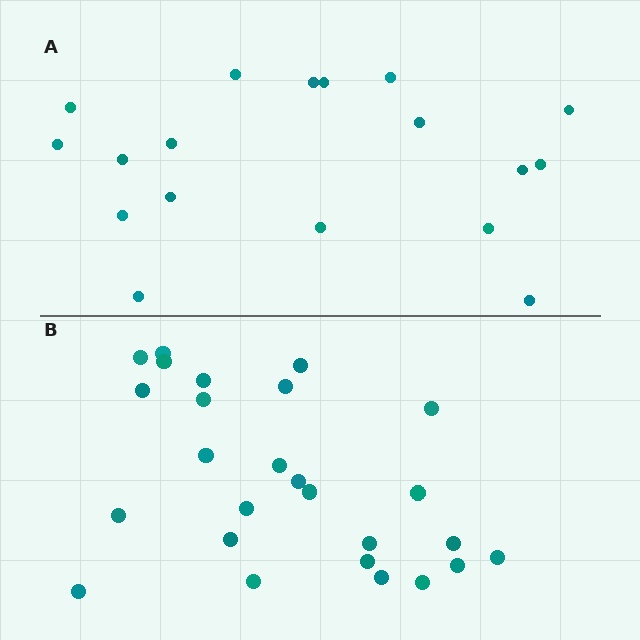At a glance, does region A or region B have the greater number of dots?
Region B (the bottom region) has more dots.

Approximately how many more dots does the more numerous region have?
Region B has roughly 8 or so more dots than region A.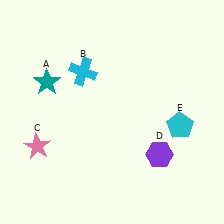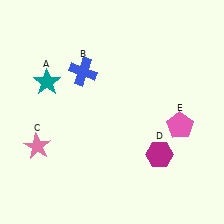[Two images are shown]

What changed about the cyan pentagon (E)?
In Image 1, E is cyan. In Image 2, it changed to pink.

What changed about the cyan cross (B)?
In Image 1, B is cyan. In Image 2, it changed to blue.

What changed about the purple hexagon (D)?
In Image 1, D is purple. In Image 2, it changed to magenta.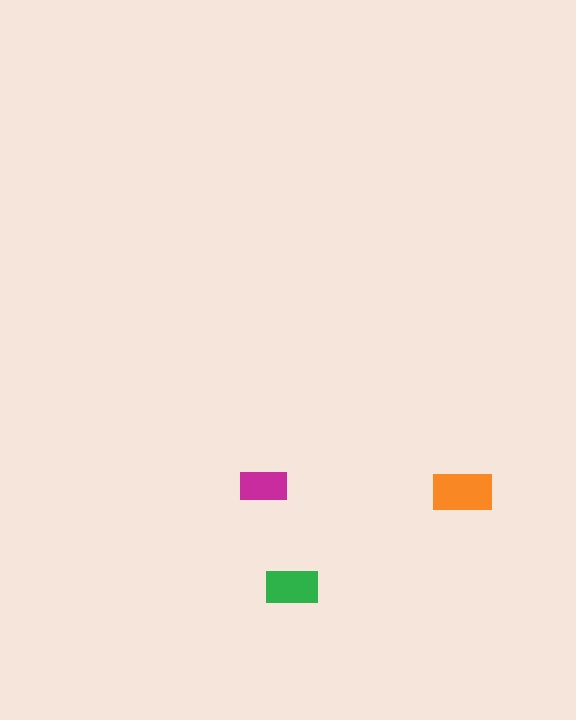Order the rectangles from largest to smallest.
the orange one, the green one, the magenta one.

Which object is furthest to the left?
The magenta rectangle is leftmost.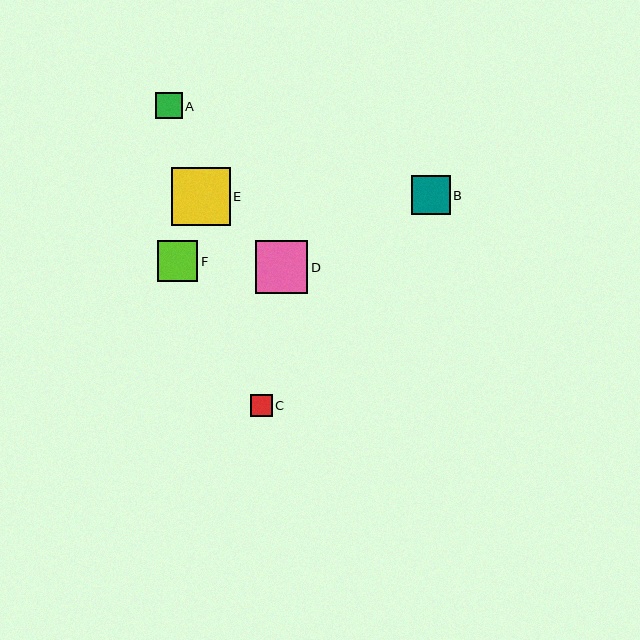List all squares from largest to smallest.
From largest to smallest: E, D, F, B, A, C.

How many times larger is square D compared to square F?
Square D is approximately 1.3 times the size of square F.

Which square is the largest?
Square E is the largest with a size of approximately 58 pixels.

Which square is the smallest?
Square C is the smallest with a size of approximately 21 pixels.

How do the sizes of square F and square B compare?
Square F and square B are approximately the same size.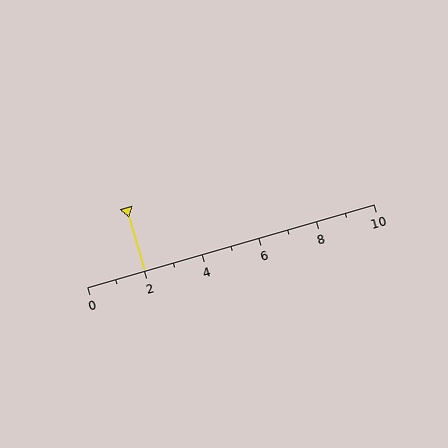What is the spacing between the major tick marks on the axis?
The major ticks are spaced 2 apart.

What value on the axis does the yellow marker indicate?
The marker indicates approximately 2.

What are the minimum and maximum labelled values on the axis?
The axis runs from 0 to 10.